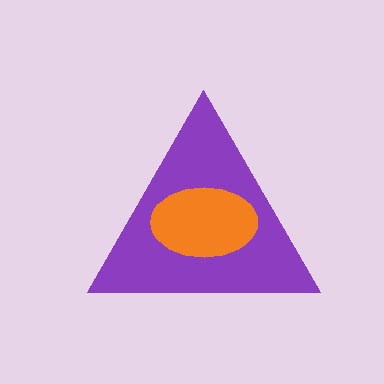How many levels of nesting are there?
2.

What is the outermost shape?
The purple triangle.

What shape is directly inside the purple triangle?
The orange ellipse.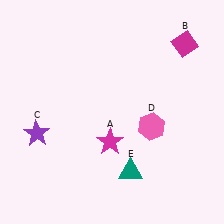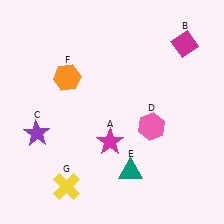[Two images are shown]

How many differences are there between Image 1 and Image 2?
There are 2 differences between the two images.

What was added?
An orange hexagon (F), a yellow cross (G) were added in Image 2.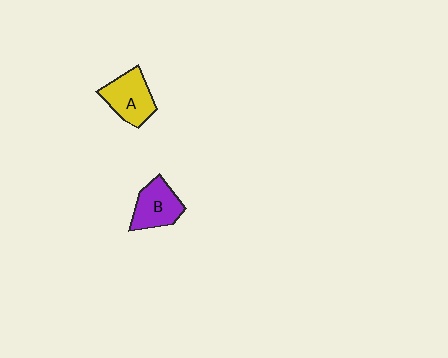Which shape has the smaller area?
Shape B (purple).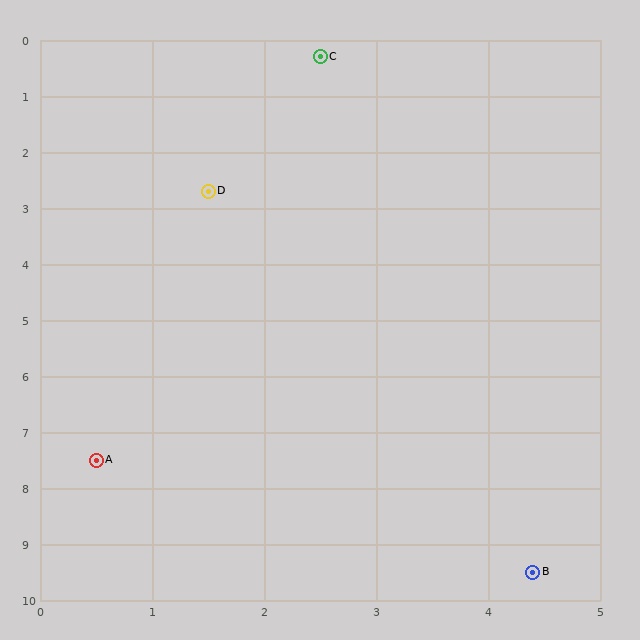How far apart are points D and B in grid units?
Points D and B are about 7.4 grid units apart.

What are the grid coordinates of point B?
Point B is at approximately (4.4, 9.5).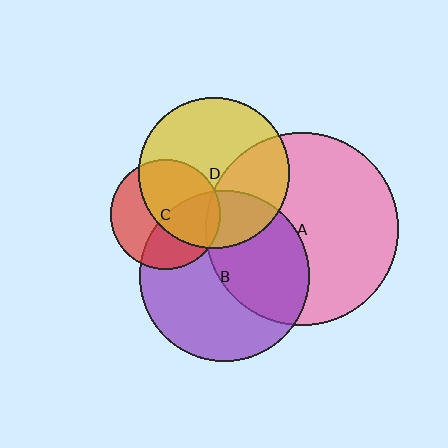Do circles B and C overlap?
Yes.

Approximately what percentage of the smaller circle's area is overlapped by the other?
Approximately 45%.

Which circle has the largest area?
Circle A (pink).